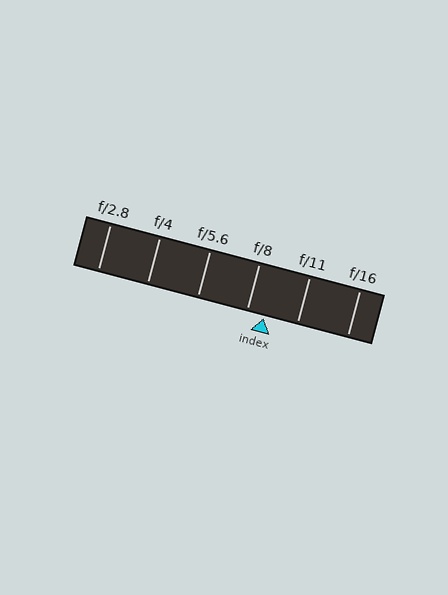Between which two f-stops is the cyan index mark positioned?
The index mark is between f/8 and f/11.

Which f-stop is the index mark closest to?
The index mark is closest to f/8.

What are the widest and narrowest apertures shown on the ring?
The widest aperture shown is f/2.8 and the narrowest is f/16.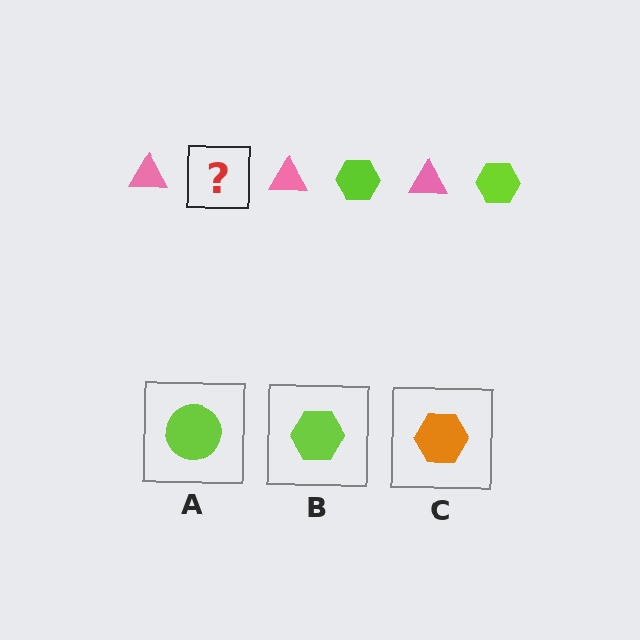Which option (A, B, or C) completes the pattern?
B.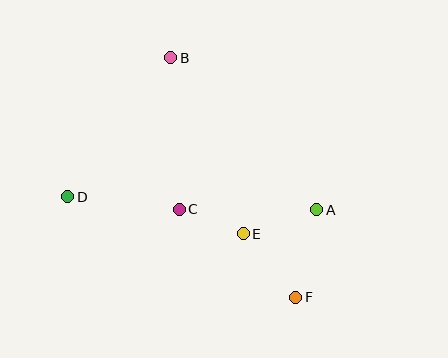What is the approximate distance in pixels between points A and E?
The distance between A and E is approximately 77 pixels.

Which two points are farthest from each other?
Points B and F are farthest from each other.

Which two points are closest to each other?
Points C and E are closest to each other.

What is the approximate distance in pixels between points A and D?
The distance between A and D is approximately 249 pixels.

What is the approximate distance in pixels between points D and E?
The distance between D and E is approximately 179 pixels.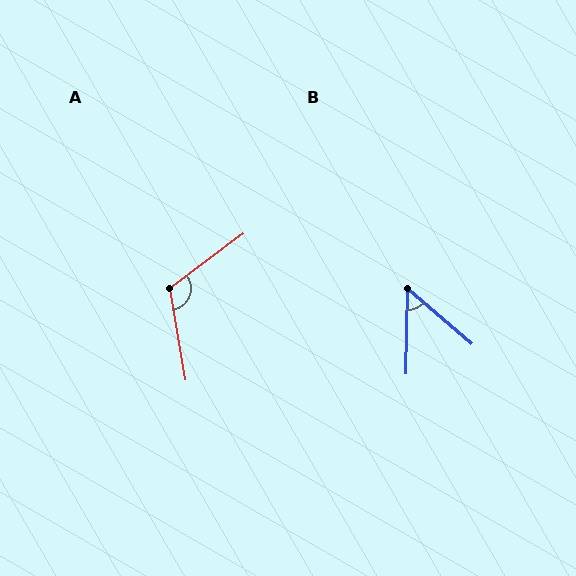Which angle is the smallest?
B, at approximately 50 degrees.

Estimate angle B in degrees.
Approximately 50 degrees.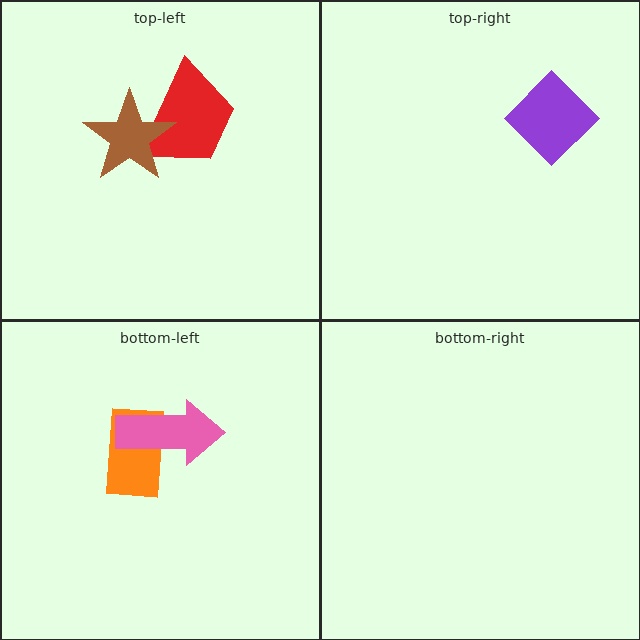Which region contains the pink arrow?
The bottom-left region.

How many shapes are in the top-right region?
1.